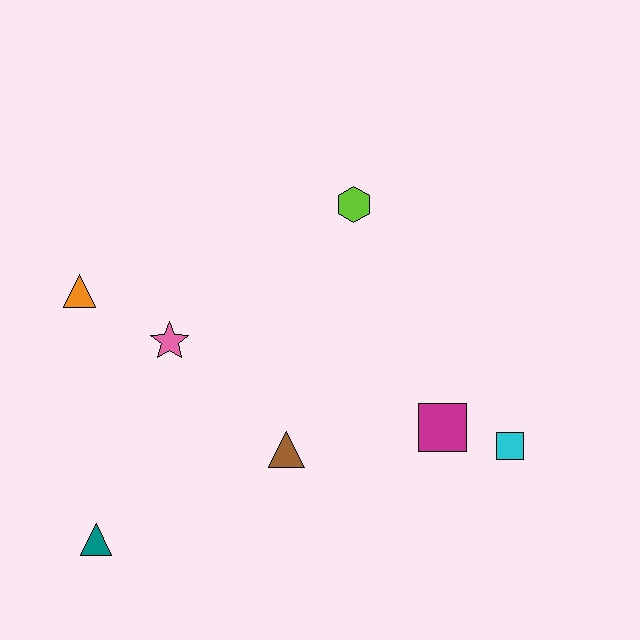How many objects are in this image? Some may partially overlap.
There are 7 objects.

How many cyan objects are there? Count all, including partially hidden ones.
There is 1 cyan object.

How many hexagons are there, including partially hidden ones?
There is 1 hexagon.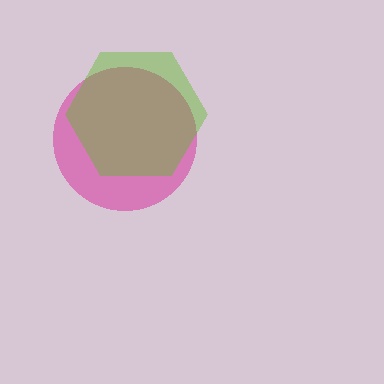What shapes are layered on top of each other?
The layered shapes are: a magenta circle, a lime hexagon.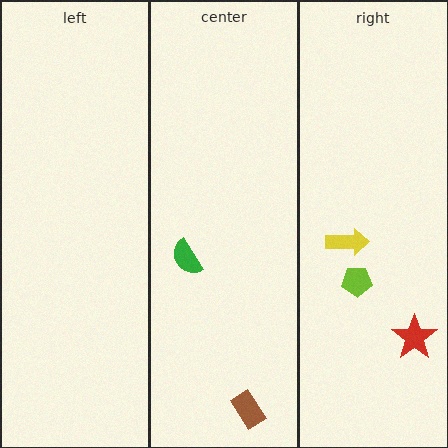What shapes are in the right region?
The yellow arrow, the red star, the lime pentagon.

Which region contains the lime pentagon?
The right region.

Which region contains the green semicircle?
The center region.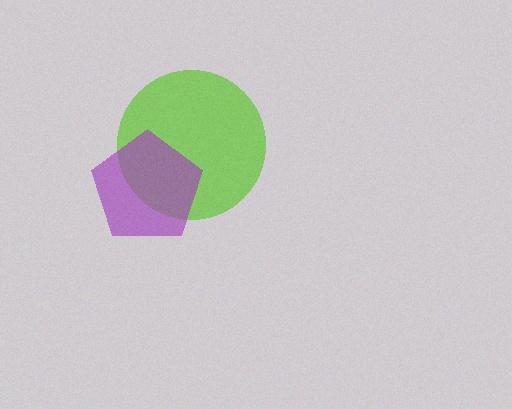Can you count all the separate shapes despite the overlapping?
Yes, there are 2 separate shapes.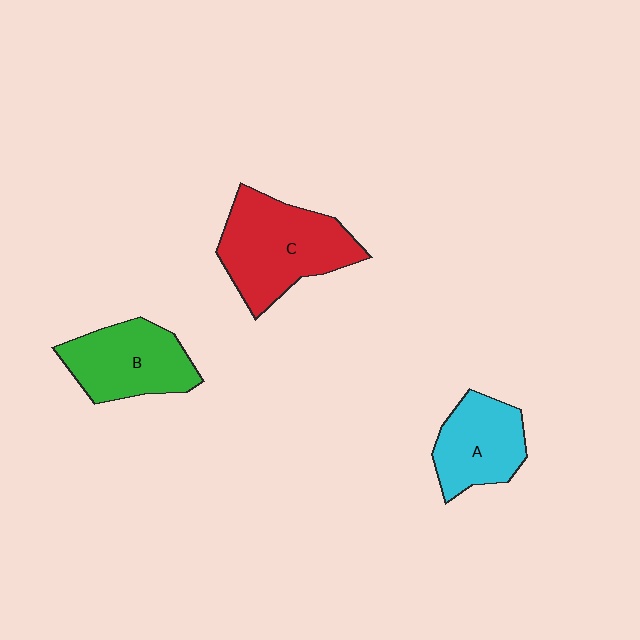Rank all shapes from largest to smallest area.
From largest to smallest: C (red), B (green), A (cyan).